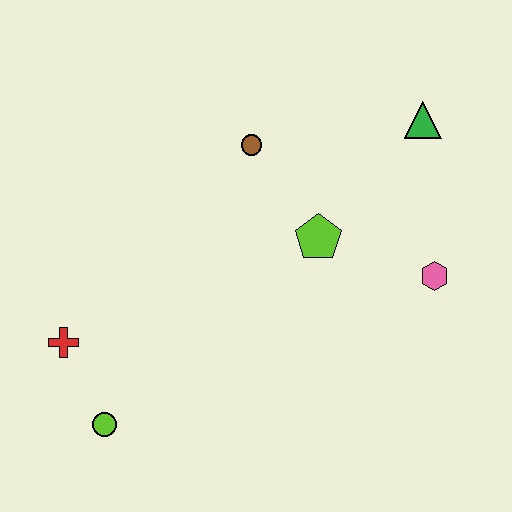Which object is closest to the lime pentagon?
The brown circle is closest to the lime pentagon.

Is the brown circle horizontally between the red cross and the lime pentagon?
Yes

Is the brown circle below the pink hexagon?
No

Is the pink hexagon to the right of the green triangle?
Yes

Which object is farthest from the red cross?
The green triangle is farthest from the red cross.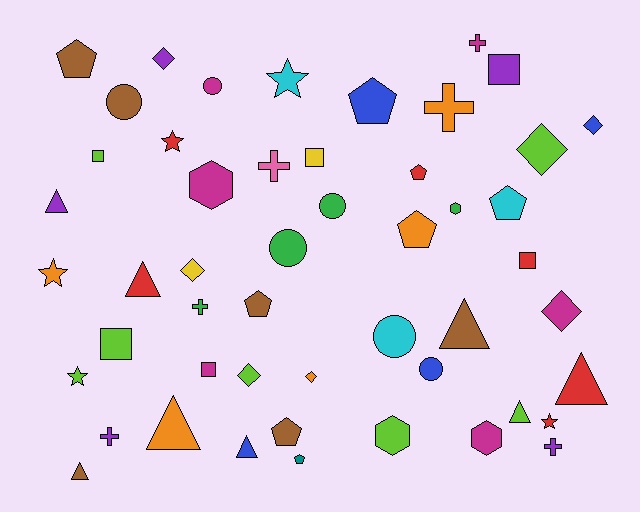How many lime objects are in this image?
There are 7 lime objects.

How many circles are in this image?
There are 6 circles.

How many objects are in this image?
There are 50 objects.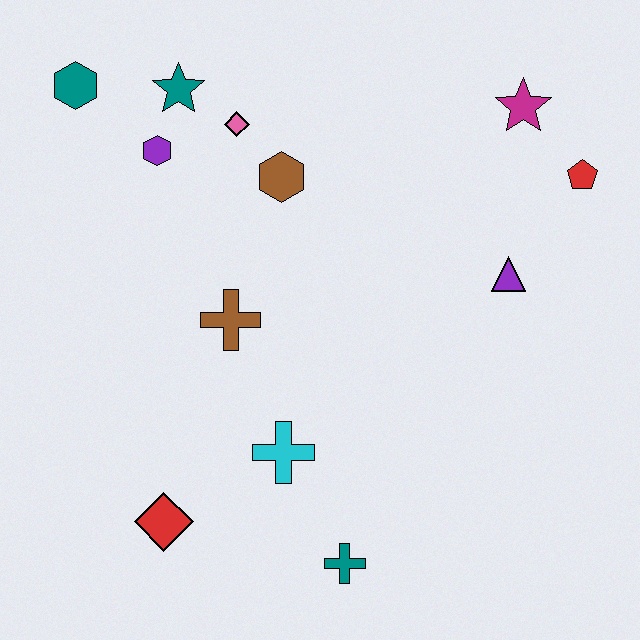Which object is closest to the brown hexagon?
The pink diamond is closest to the brown hexagon.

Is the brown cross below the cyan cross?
No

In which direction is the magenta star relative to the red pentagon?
The magenta star is above the red pentagon.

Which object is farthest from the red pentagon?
The red diamond is farthest from the red pentagon.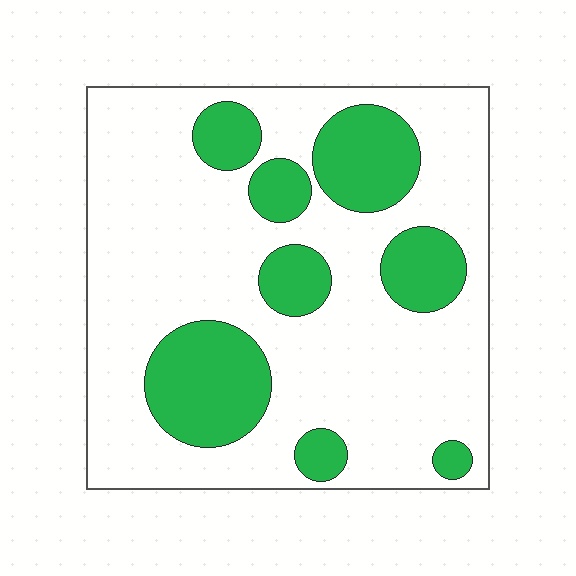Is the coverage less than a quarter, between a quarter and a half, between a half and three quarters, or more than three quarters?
Between a quarter and a half.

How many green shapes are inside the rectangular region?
8.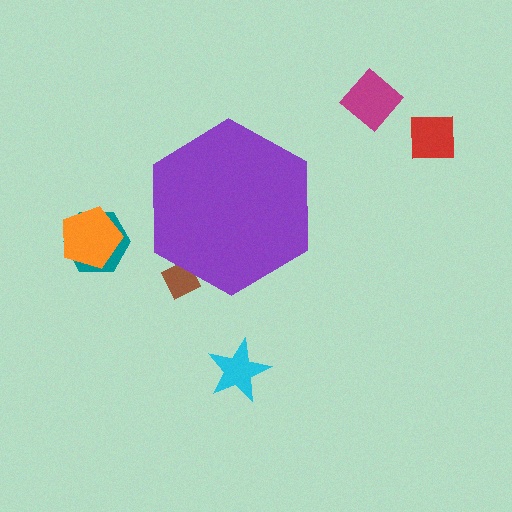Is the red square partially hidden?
No, the red square is fully visible.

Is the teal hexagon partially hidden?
No, the teal hexagon is fully visible.